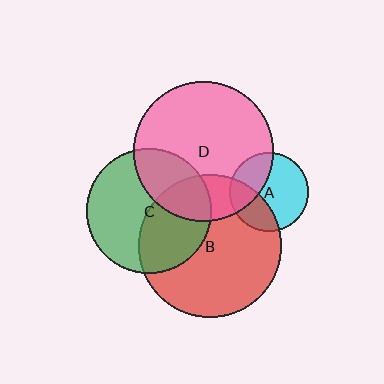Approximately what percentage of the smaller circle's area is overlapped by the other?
Approximately 40%.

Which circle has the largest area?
Circle B (red).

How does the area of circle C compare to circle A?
Approximately 2.5 times.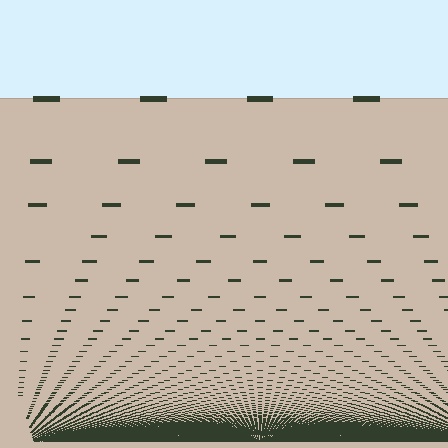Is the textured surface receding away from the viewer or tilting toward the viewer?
The surface appears to tilt toward the viewer. Texture elements get larger and sparser toward the top.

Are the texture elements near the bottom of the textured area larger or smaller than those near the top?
Smaller. The gradient is inverted — elements near the bottom are smaller and denser.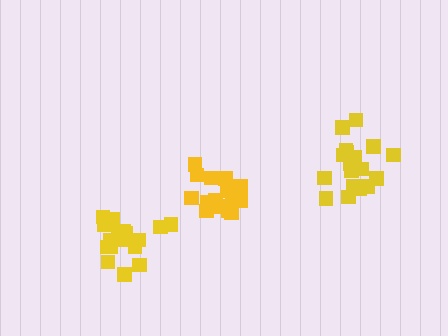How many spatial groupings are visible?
There are 3 spatial groupings.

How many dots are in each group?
Group 1: 17 dots, Group 2: 18 dots, Group 3: 19 dots (54 total).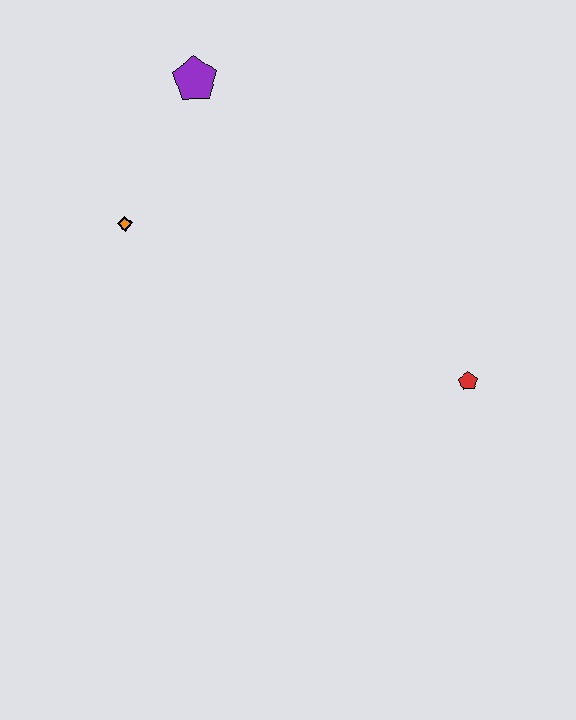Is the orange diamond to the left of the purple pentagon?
Yes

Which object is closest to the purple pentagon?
The orange diamond is closest to the purple pentagon.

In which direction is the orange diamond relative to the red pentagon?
The orange diamond is to the left of the red pentagon.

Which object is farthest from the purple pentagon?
The red pentagon is farthest from the purple pentagon.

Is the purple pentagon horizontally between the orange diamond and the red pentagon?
Yes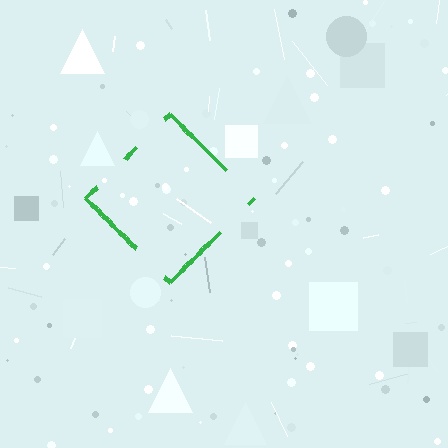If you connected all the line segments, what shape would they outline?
They would outline a diamond.